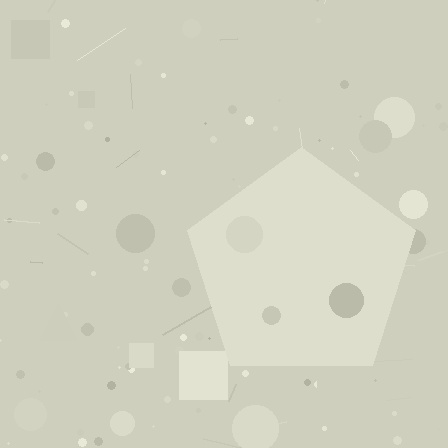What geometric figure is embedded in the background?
A pentagon is embedded in the background.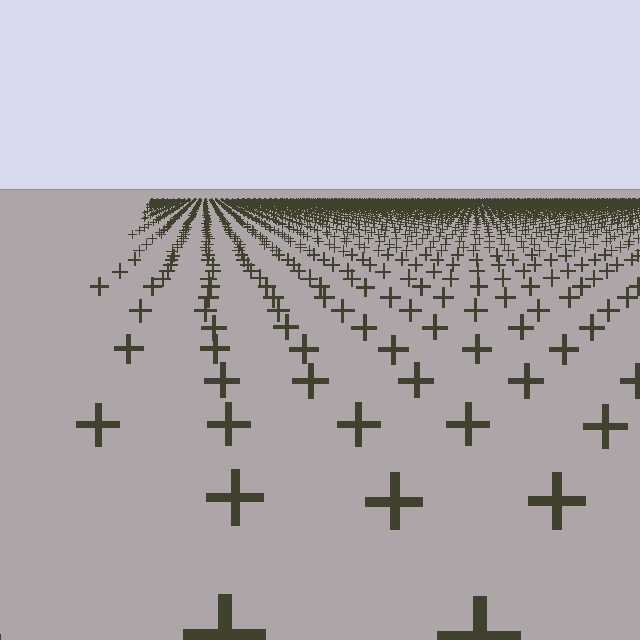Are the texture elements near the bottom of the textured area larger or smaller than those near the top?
Larger. Near the bottom, elements are closer to the viewer and appear at a bigger on-screen size.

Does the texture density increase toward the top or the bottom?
Density increases toward the top.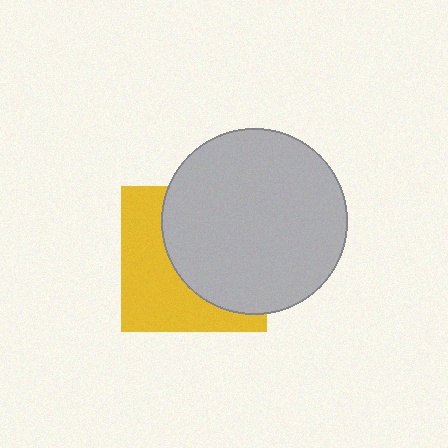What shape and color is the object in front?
The object in front is a light gray circle.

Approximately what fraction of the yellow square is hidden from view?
Roughly 55% of the yellow square is hidden behind the light gray circle.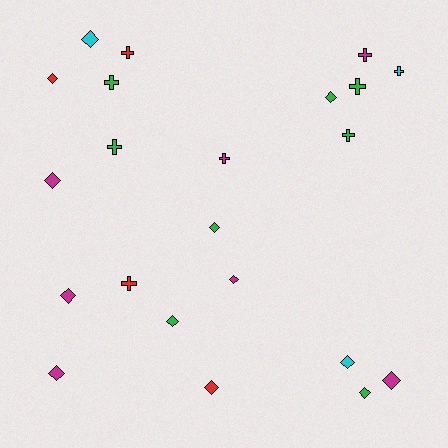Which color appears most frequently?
Green, with 8 objects.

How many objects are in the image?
There are 22 objects.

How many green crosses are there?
There are 4 green crosses.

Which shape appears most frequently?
Diamond, with 13 objects.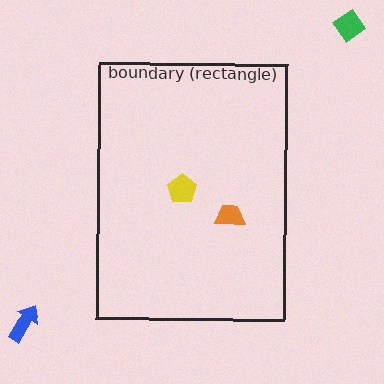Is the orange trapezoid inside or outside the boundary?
Inside.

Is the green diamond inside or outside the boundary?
Outside.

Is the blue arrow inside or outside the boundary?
Outside.